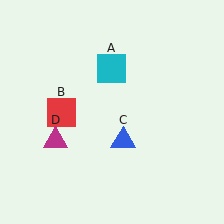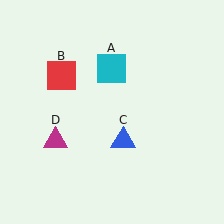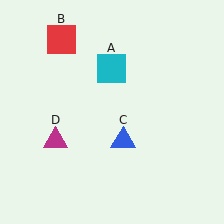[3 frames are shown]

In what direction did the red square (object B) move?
The red square (object B) moved up.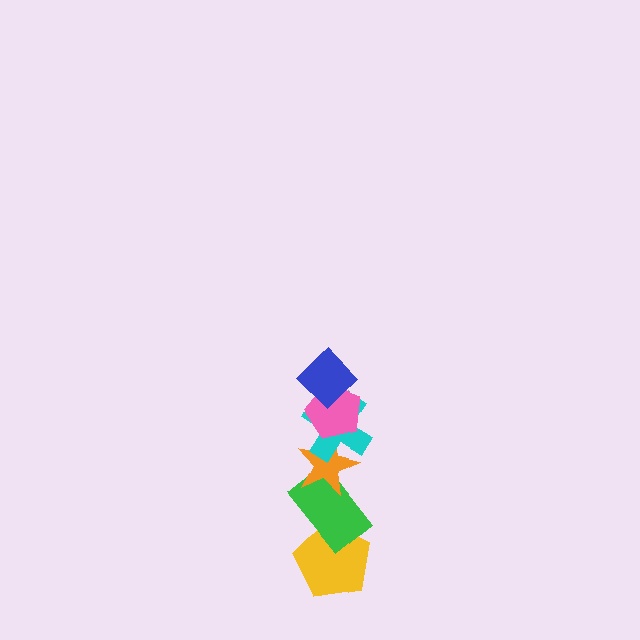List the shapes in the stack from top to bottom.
From top to bottom: the blue diamond, the pink pentagon, the cyan cross, the orange star, the green rectangle, the yellow pentagon.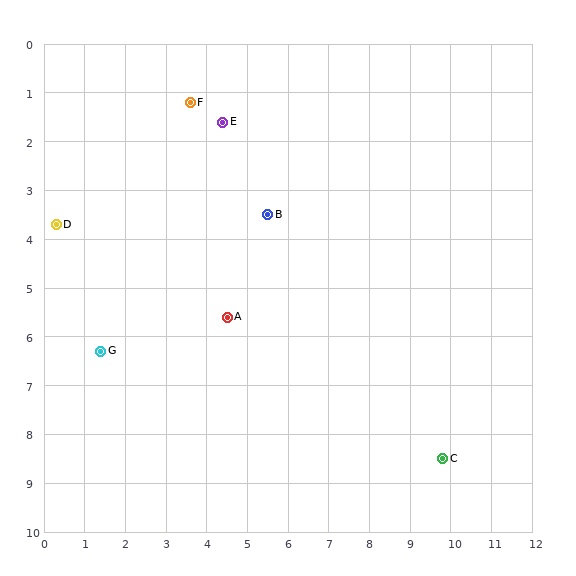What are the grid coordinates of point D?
Point D is at approximately (0.3, 3.7).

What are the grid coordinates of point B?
Point B is at approximately (5.5, 3.5).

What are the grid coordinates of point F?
Point F is at approximately (3.6, 1.2).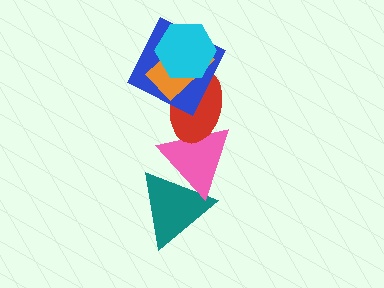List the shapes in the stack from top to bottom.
From top to bottom: the cyan hexagon, the orange rectangle, the blue square, the red ellipse, the pink triangle, the teal triangle.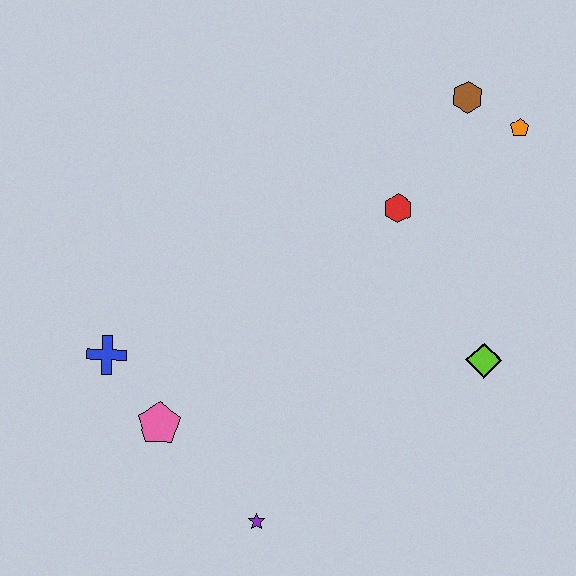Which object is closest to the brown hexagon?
The orange pentagon is closest to the brown hexagon.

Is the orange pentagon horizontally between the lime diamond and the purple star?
No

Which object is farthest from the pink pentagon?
The orange pentagon is farthest from the pink pentagon.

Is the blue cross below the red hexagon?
Yes